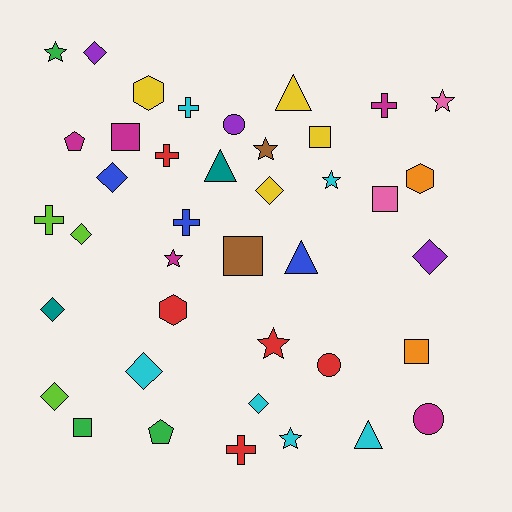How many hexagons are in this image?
There are 3 hexagons.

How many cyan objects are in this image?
There are 6 cyan objects.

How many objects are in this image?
There are 40 objects.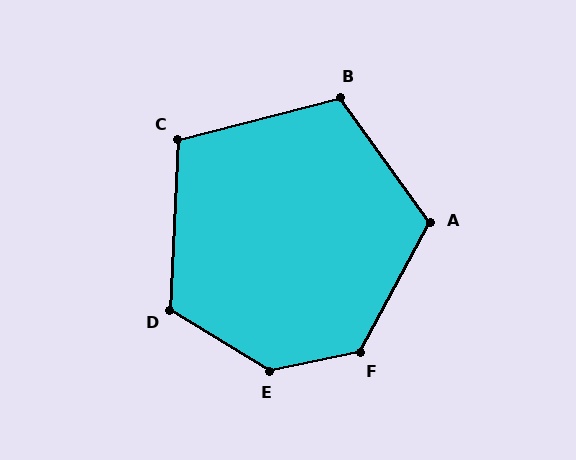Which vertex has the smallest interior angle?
C, at approximately 107 degrees.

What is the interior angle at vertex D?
Approximately 119 degrees (obtuse).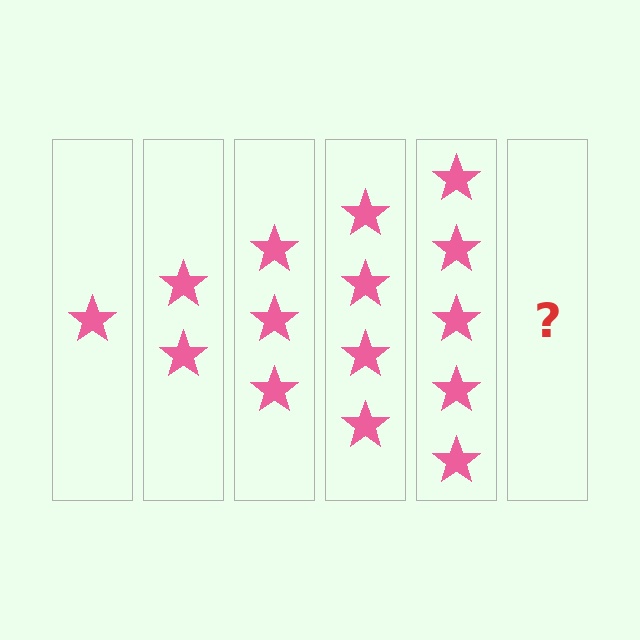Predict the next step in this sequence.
The next step is 6 stars.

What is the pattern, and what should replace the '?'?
The pattern is that each step adds one more star. The '?' should be 6 stars.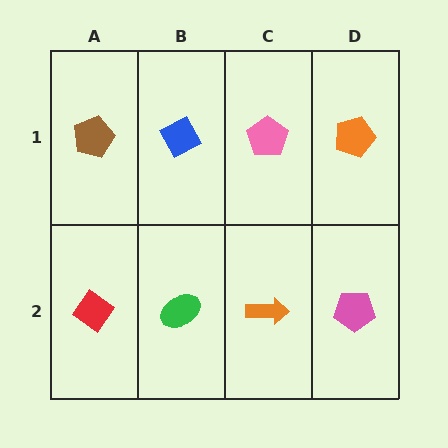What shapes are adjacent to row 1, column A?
A red diamond (row 2, column A), a blue diamond (row 1, column B).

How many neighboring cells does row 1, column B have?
3.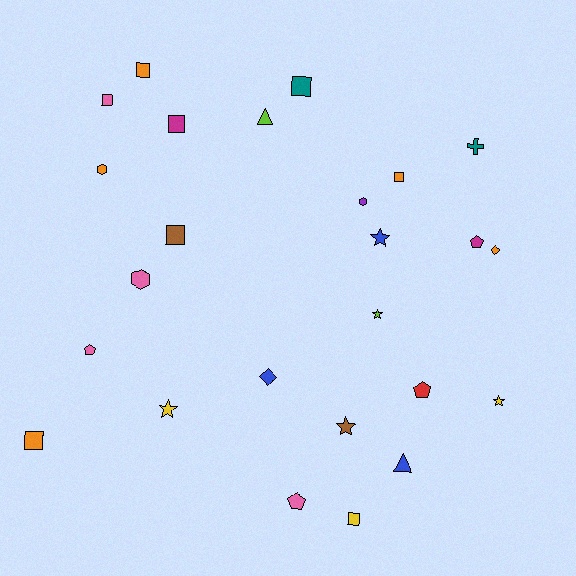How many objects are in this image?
There are 25 objects.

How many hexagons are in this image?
There are 3 hexagons.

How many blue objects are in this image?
There are 3 blue objects.